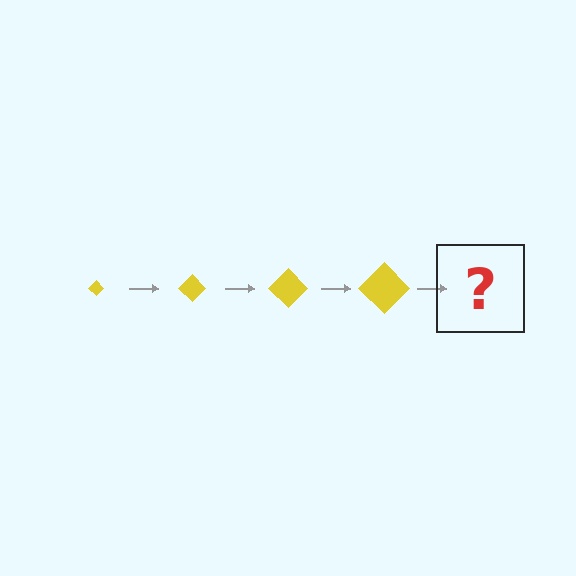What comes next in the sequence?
The next element should be a yellow diamond, larger than the previous one.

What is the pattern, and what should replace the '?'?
The pattern is that the diamond gets progressively larger each step. The '?' should be a yellow diamond, larger than the previous one.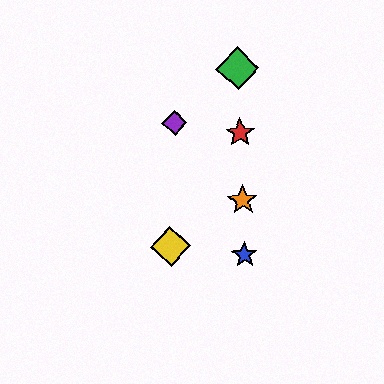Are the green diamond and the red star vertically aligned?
Yes, both are at x≈237.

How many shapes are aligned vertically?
4 shapes (the red star, the blue star, the green diamond, the orange star) are aligned vertically.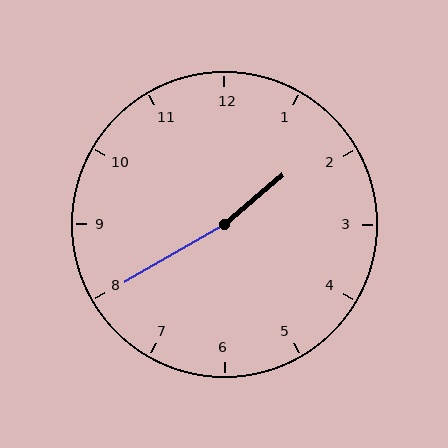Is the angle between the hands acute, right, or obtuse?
It is obtuse.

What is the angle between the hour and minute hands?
Approximately 170 degrees.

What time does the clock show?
1:40.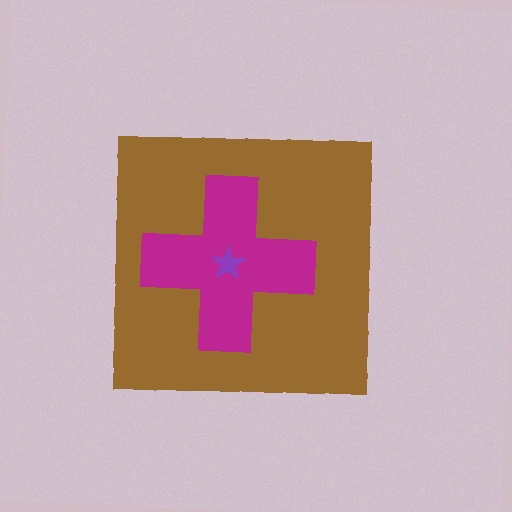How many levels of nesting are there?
3.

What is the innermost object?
The purple star.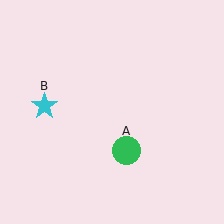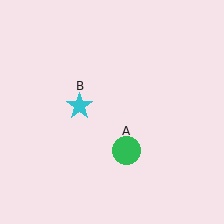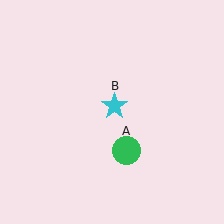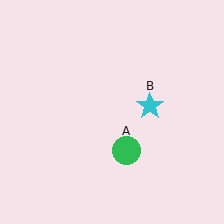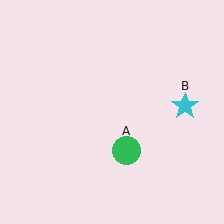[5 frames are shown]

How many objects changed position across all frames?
1 object changed position: cyan star (object B).